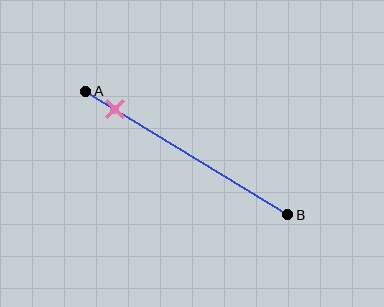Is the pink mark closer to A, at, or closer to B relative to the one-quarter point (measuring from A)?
The pink mark is closer to point A than the one-quarter point of segment AB.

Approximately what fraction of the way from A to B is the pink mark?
The pink mark is approximately 15% of the way from A to B.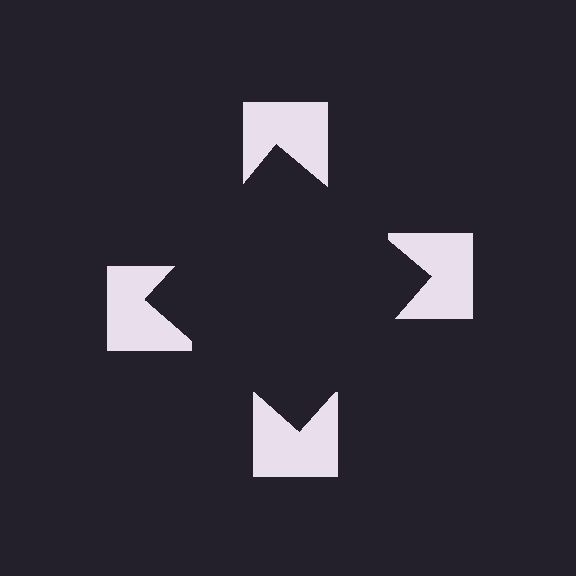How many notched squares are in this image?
There are 4 — one at each vertex of the illusory square.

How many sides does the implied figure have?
4 sides.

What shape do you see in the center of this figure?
An illusory square — its edges are inferred from the aligned wedge cuts in the notched squares, not physically drawn.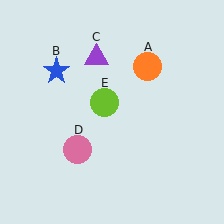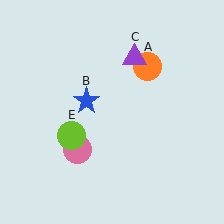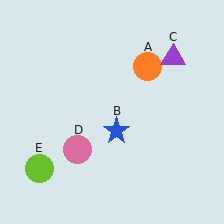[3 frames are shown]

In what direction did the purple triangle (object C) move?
The purple triangle (object C) moved right.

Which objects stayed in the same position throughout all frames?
Orange circle (object A) and pink circle (object D) remained stationary.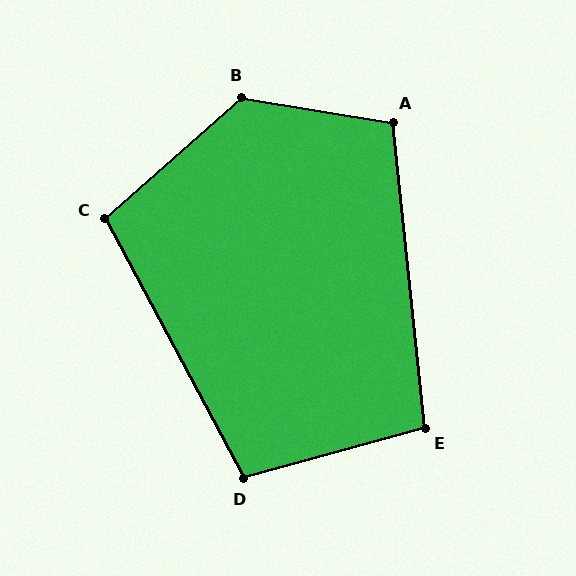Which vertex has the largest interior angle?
B, at approximately 129 degrees.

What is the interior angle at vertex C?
Approximately 103 degrees (obtuse).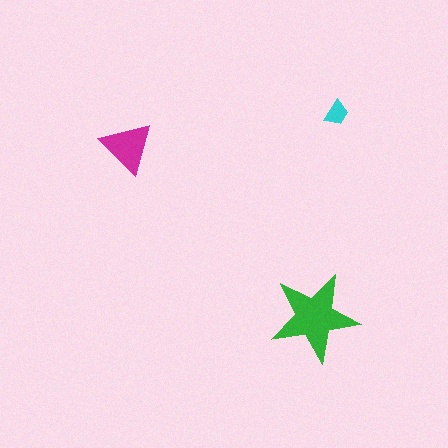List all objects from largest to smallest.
The green star, the magenta triangle, the cyan trapezoid.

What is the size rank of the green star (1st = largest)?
1st.